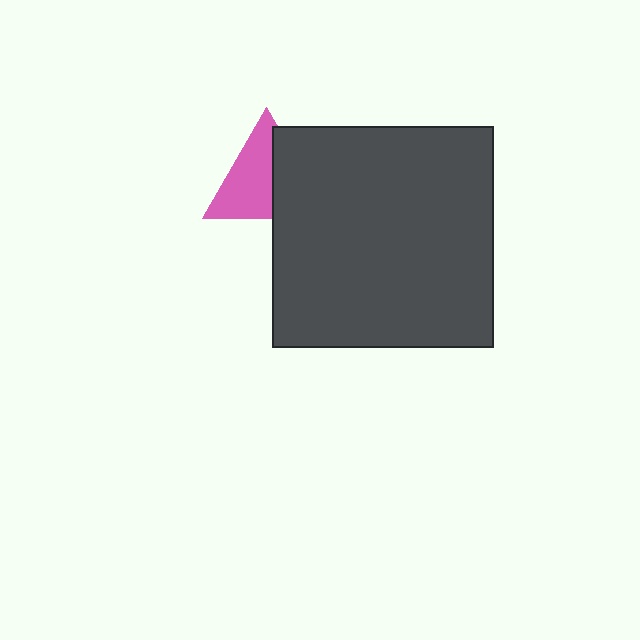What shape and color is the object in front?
The object in front is a dark gray square.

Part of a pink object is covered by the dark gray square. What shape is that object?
It is a triangle.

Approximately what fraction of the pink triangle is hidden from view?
Roughly 43% of the pink triangle is hidden behind the dark gray square.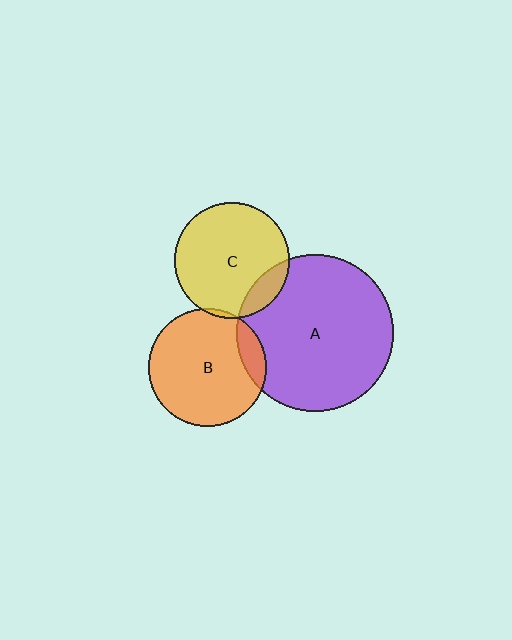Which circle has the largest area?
Circle A (purple).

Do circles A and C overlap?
Yes.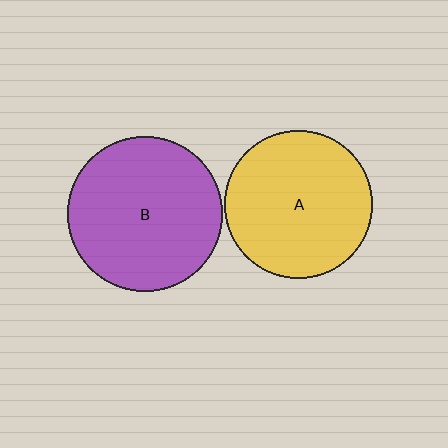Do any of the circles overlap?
No, none of the circles overlap.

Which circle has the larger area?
Circle B (purple).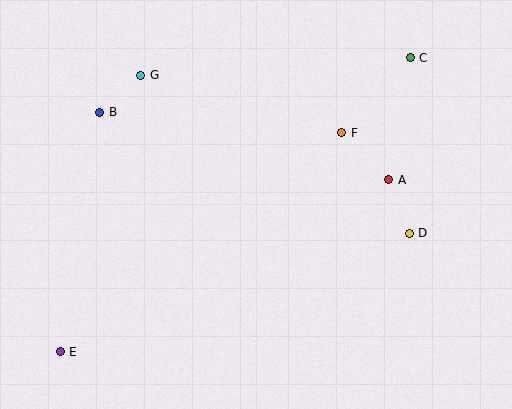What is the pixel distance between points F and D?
The distance between F and D is 121 pixels.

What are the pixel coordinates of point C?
Point C is at (410, 58).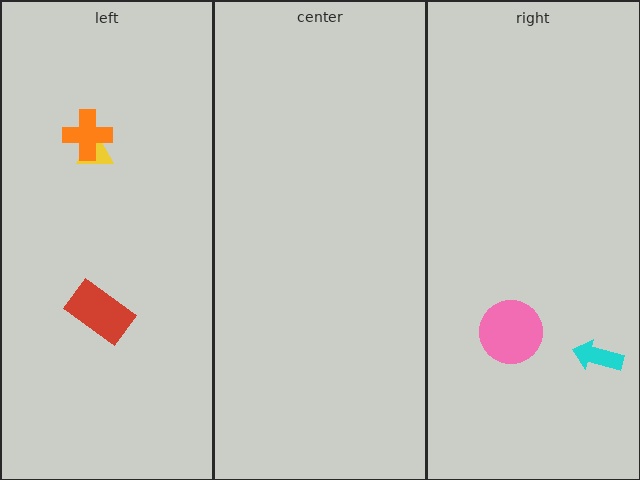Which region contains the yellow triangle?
The left region.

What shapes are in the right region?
The cyan arrow, the pink circle.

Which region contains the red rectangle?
The left region.